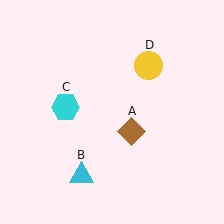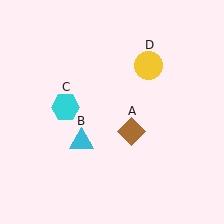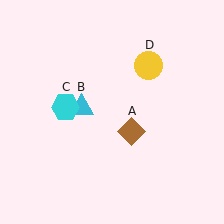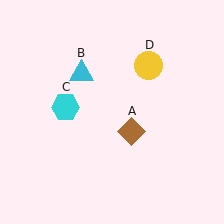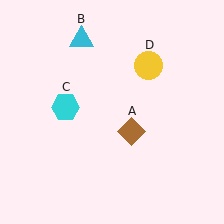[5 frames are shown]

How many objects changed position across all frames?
1 object changed position: cyan triangle (object B).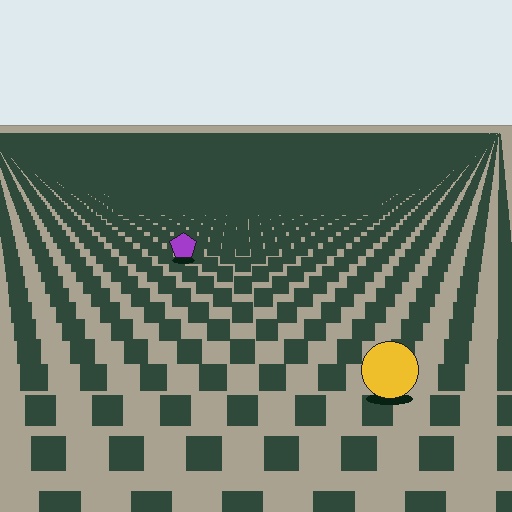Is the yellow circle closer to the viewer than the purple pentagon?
Yes. The yellow circle is closer — you can tell from the texture gradient: the ground texture is coarser near it.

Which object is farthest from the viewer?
The purple pentagon is farthest from the viewer. It appears smaller and the ground texture around it is denser.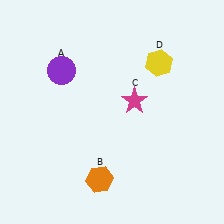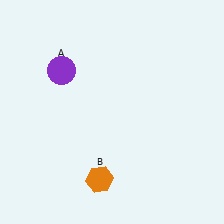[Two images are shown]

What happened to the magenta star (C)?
The magenta star (C) was removed in Image 2. It was in the top-right area of Image 1.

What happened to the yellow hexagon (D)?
The yellow hexagon (D) was removed in Image 2. It was in the top-right area of Image 1.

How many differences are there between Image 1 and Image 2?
There are 2 differences between the two images.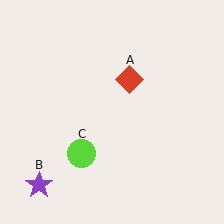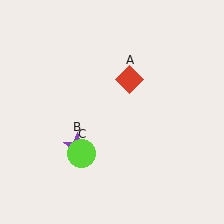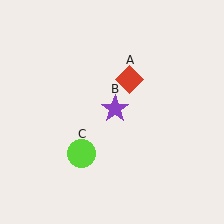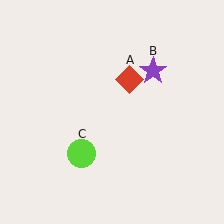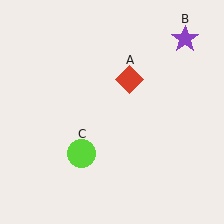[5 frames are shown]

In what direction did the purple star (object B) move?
The purple star (object B) moved up and to the right.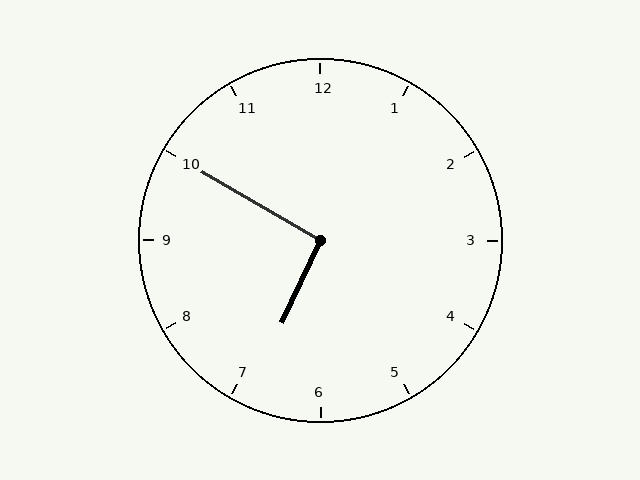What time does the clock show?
6:50.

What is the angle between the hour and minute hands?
Approximately 95 degrees.